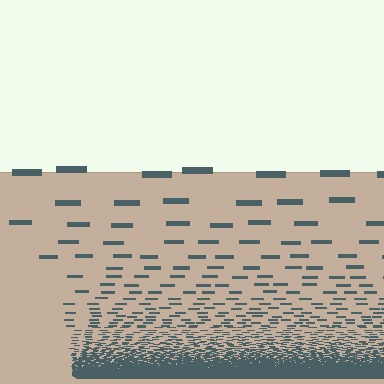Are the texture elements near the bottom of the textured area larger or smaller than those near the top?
Smaller. The gradient is inverted — elements near the bottom are smaller and denser.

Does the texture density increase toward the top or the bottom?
Density increases toward the bottom.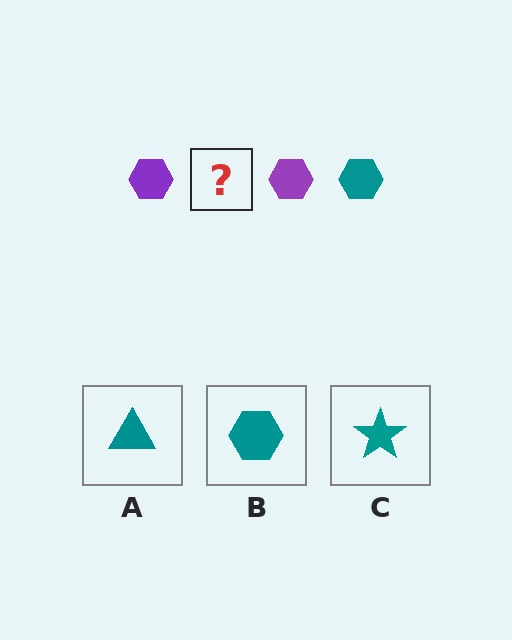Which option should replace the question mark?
Option B.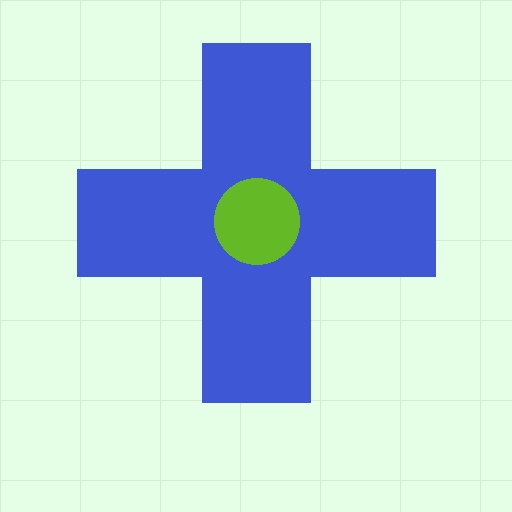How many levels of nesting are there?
2.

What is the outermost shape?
The blue cross.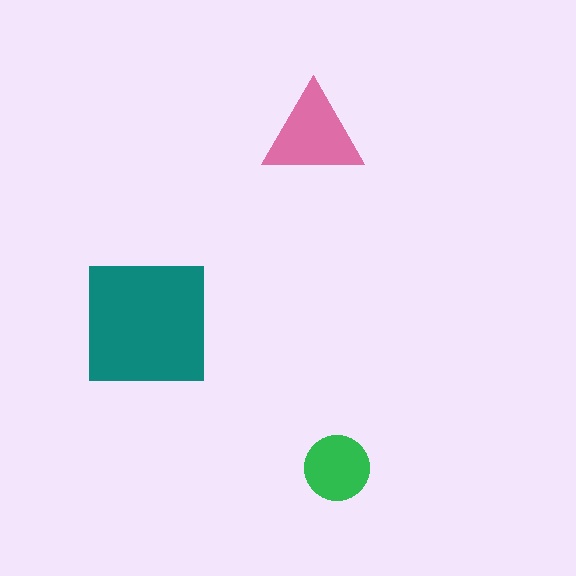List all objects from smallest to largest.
The green circle, the pink triangle, the teal square.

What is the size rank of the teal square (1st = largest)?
1st.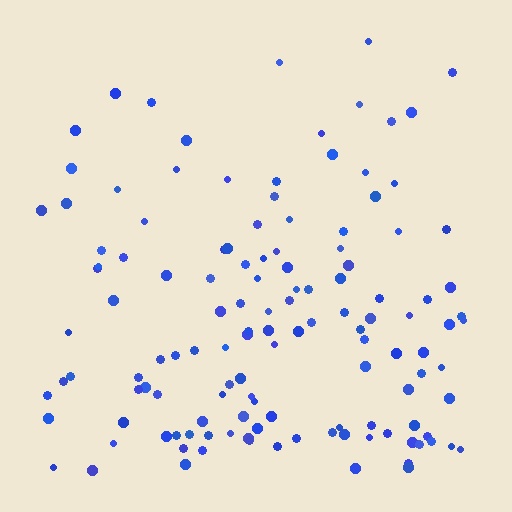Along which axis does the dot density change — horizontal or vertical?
Vertical.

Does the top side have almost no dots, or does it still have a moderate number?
Still a moderate number, just noticeably fewer than the bottom.